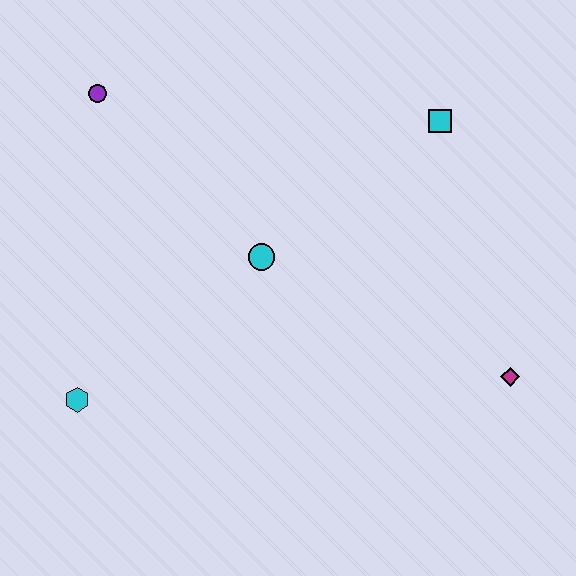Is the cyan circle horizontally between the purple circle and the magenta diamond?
Yes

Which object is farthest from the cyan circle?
The magenta diamond is farthest from the cyan circle.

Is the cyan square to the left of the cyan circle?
No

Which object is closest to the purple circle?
The cyan circle is closest to the purple circle.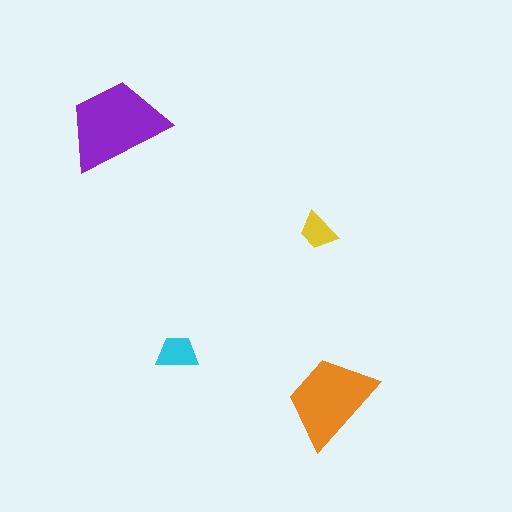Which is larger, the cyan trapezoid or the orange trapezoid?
The orange one.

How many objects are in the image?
There are 4 objects in the image.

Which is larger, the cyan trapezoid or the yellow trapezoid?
The cyan one.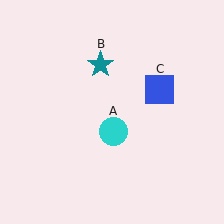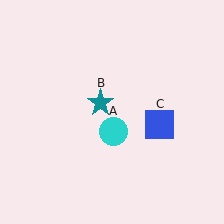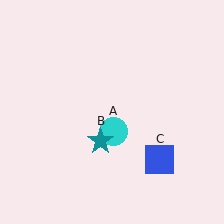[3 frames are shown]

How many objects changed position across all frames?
2 objects changed position: teal star (object B), blue square (object C).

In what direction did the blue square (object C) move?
The blue square (object C) moved down.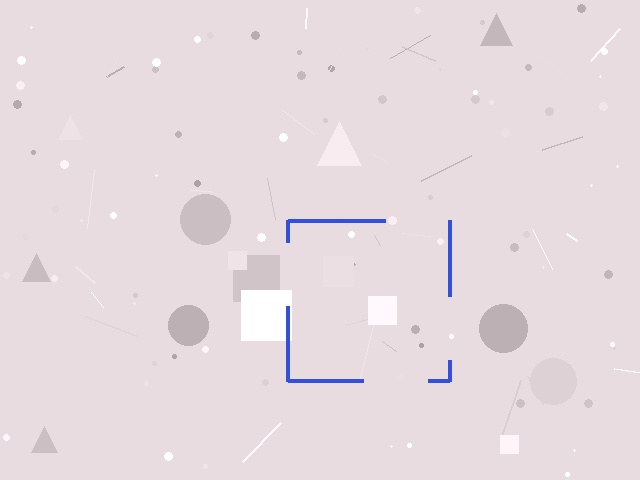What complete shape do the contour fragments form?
The contour fragments form a square.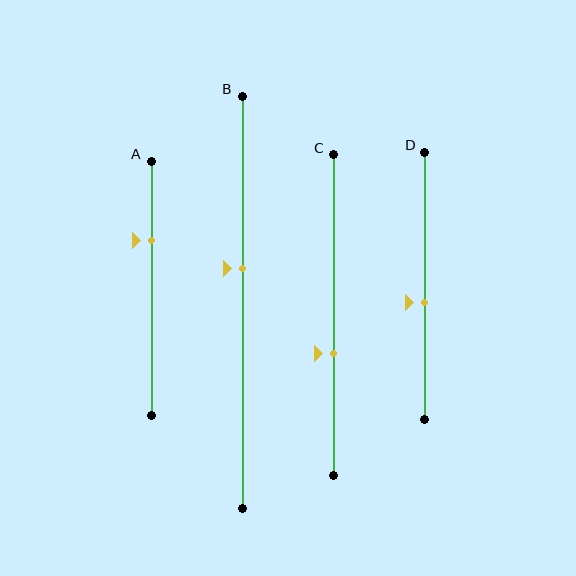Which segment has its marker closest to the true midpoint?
Segment D has its marker closest to the true midpoint.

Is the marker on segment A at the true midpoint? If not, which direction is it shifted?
No, the marker on segment A is shifted upward by about 19% of the segment length.